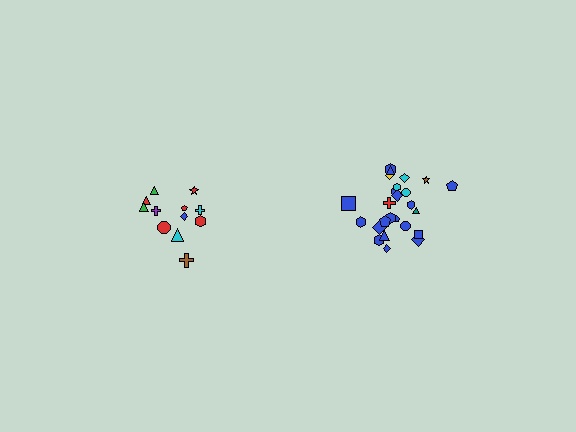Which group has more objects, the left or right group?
The right group.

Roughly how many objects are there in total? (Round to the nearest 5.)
Roughly 35 objects in total.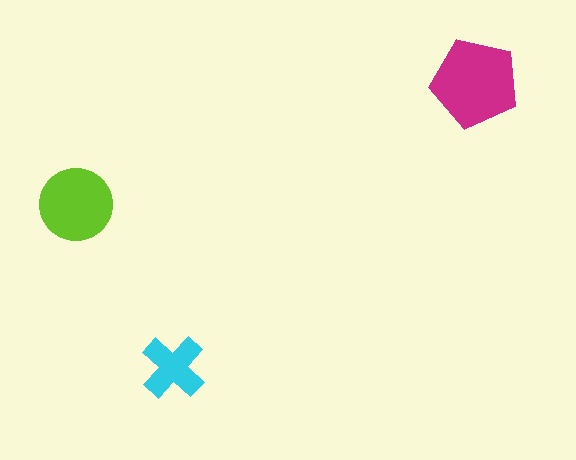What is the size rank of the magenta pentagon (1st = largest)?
1st.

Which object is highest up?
The magenta pentagon is topmost.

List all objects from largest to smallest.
The magenta pentagon, the lime circle, the cyan cross.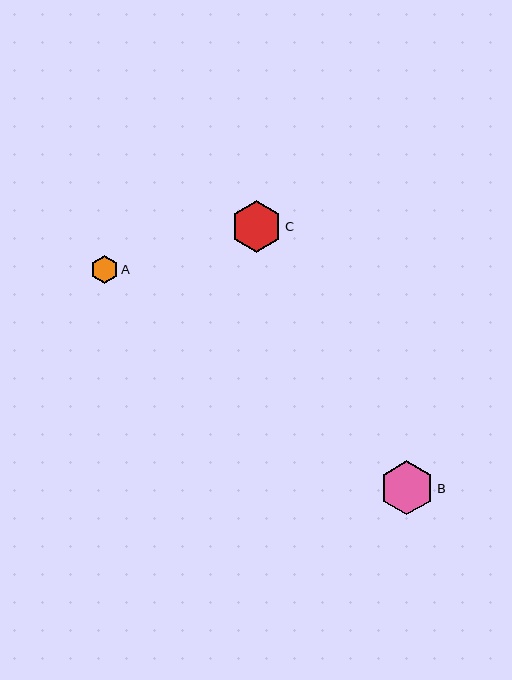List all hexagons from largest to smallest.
From largest to smallest: B, C, A.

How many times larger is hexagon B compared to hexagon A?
Hexagon B is approximately 1.9 times the size of hexagon A.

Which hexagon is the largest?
Hexagon B is the largest with a size of approximately 54 pixels.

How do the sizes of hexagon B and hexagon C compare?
Hexagon B and hexagon C are approximately the same size.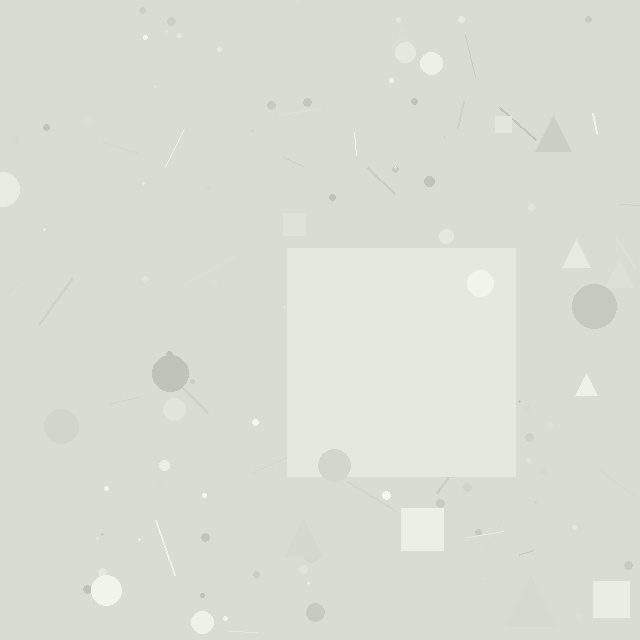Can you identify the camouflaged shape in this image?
The camouflaged shape is a square.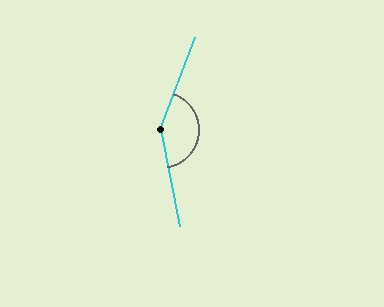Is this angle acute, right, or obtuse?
It is obtuse.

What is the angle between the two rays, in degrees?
Approximately 148 degrees.